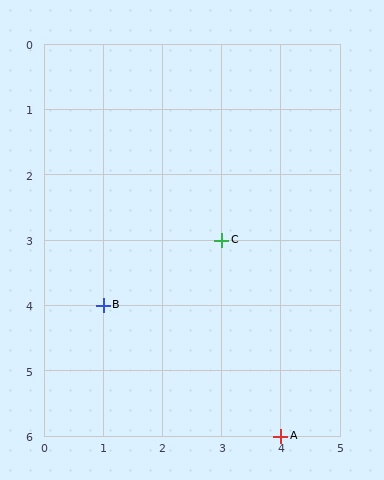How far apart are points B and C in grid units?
Points B and C are 2 columns and 1 row apart (about 2.2 grid units diagonally).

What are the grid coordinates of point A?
Point A is at grid coordinates (4, 6).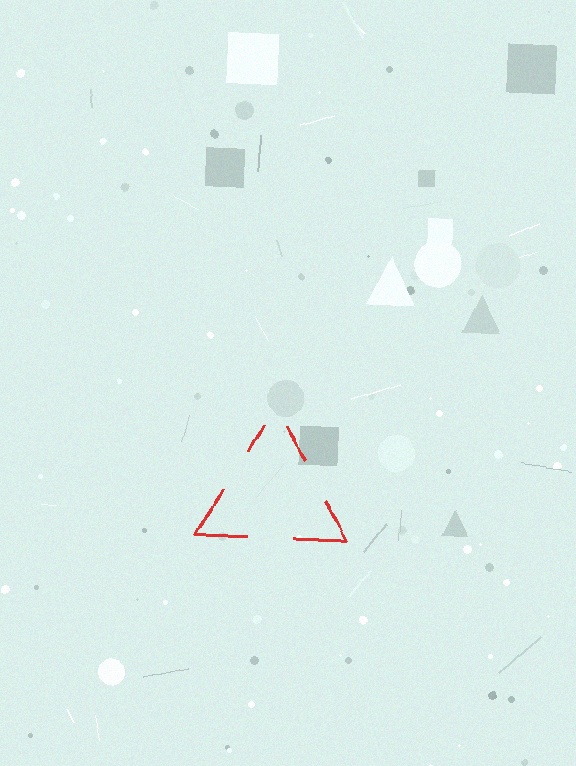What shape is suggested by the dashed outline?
The dashed outline suggests a triangle.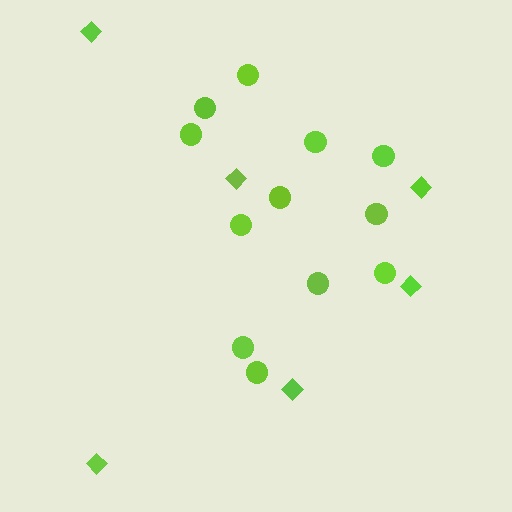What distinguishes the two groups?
There are 2 groups: one group of diamonds (6) and one group of circles (12).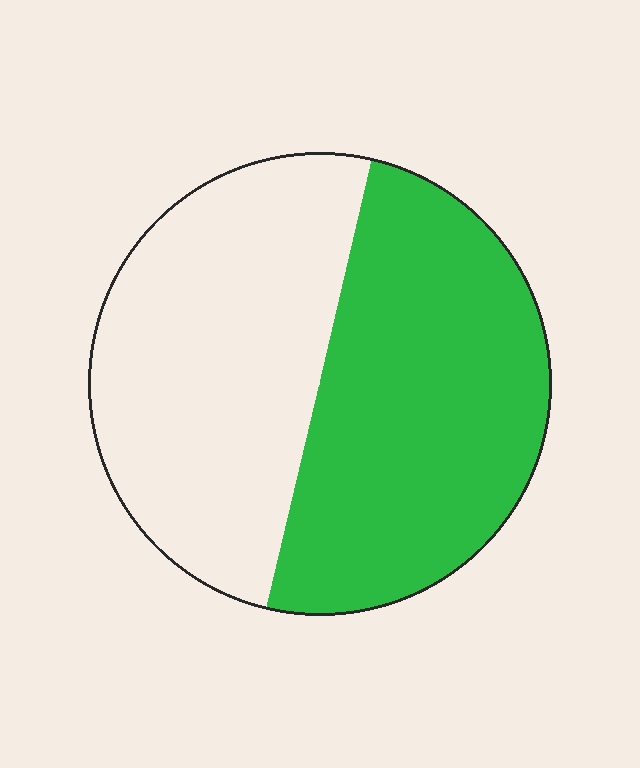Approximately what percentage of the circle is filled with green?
Approximately 50%.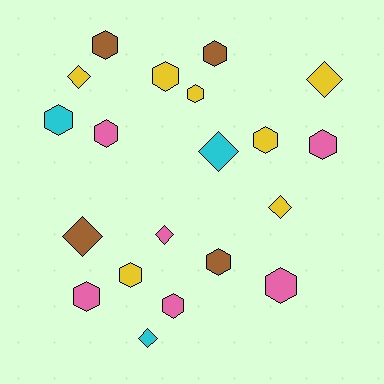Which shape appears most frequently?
Hexagon, with 13 objects.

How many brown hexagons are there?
There are 3 brown hexagons.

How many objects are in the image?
There are 20 objects.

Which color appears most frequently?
Yellow, with 7 objects.